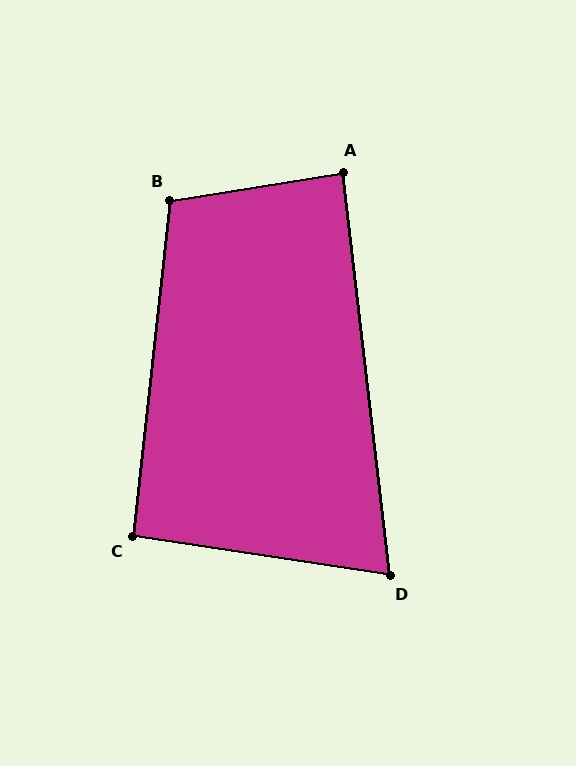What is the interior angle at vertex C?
Approximately 93 degrees (approximately right).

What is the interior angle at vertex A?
Approximately 87 degrees (approximately right).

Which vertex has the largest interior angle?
B, at approximately 105 degrees.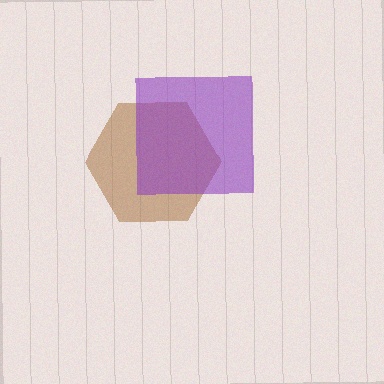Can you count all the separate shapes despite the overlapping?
Yes, there are 2 separate shapes.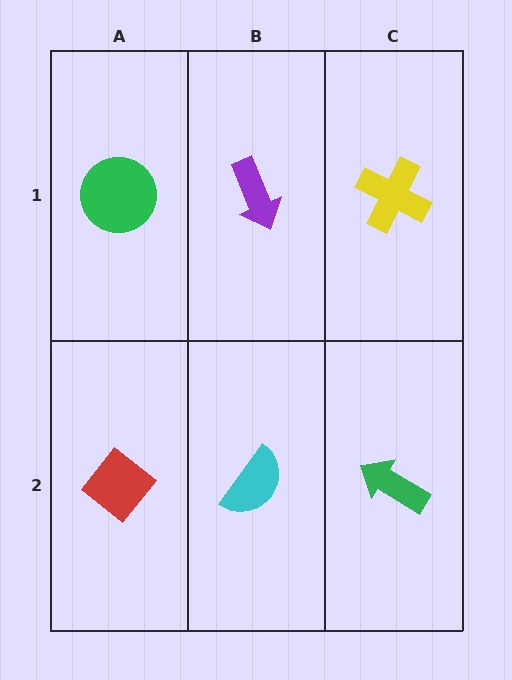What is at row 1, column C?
A yellow cross.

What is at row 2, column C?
A green arrow.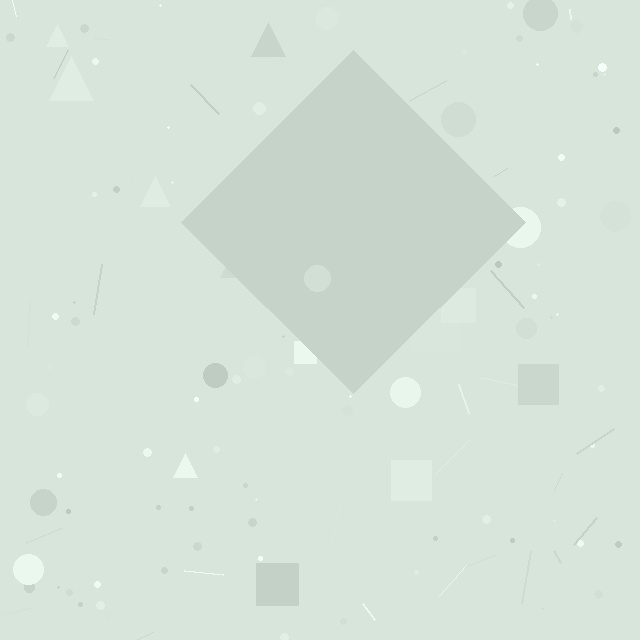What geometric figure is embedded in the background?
A diamond is embedded in the background.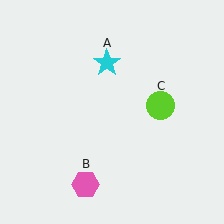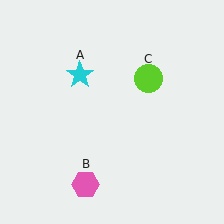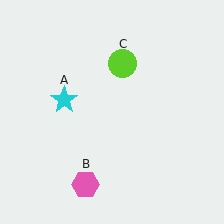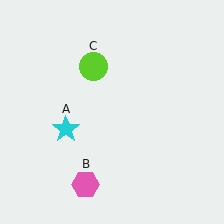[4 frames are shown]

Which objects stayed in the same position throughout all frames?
Pink hexagon (object B) remained stationary.